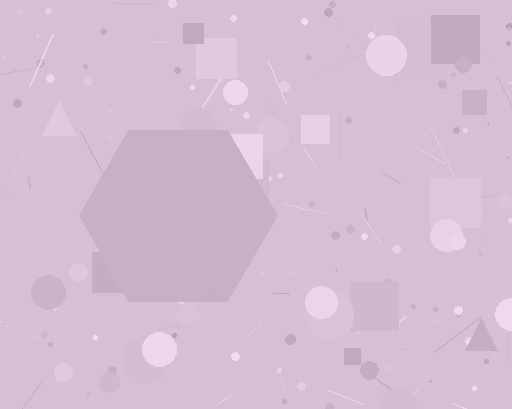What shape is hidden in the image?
A hexagon is hidden in the image.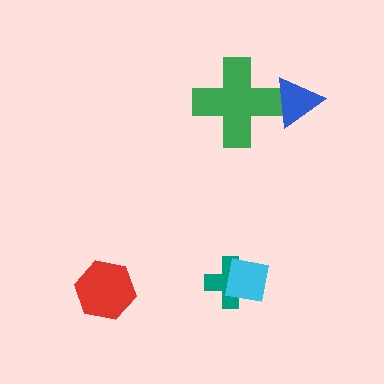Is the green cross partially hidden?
Yes, it is partially covered by another shape.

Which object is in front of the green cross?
The blue triangle is in front of the green cross.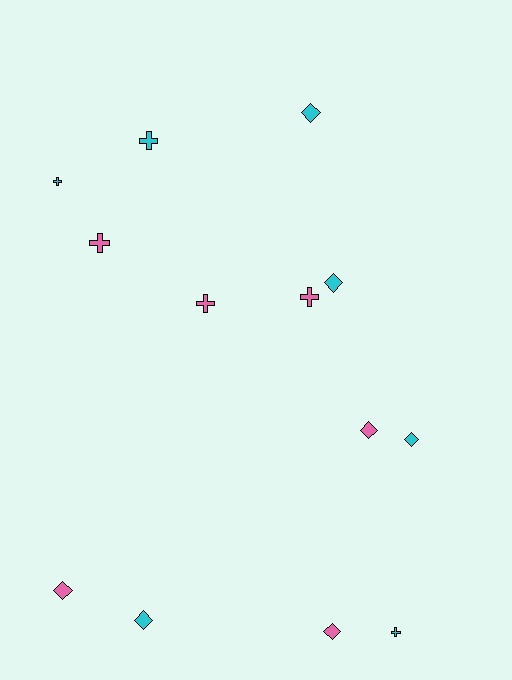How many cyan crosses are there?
There are 3 cyan crosses.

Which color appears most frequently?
Cyan, with 7 objects.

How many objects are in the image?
There are 13 objects.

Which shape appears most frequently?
Diamond, with 7 objects.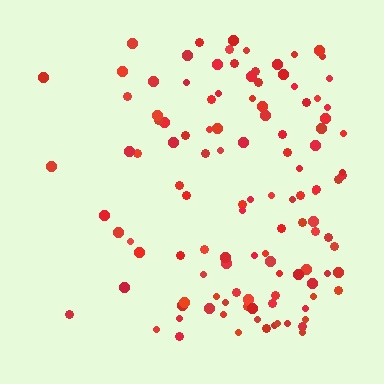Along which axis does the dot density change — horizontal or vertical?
Horizontal.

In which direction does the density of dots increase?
From left to right, with the right side densest.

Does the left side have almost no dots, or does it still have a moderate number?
Still a moderate number, just noticeably fewer than the right.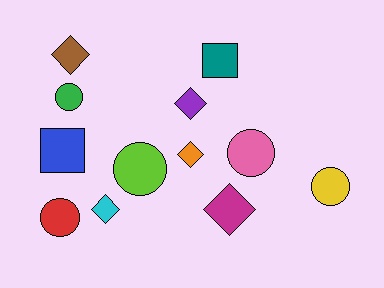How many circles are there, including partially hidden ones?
There are 5 circles.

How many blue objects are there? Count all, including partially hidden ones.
There is 1 blue object.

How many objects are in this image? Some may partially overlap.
There are 12 objects.